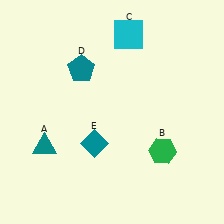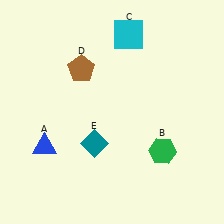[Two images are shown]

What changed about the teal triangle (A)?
In Image 1, A is teal. In Image 2, it changed to blue.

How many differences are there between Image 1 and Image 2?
There are 2 differences between the two images.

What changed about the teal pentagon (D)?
In Image 1, D is teal. In Image 2, it changed to brown.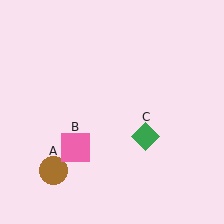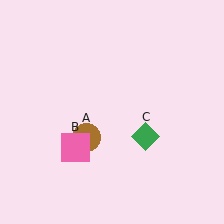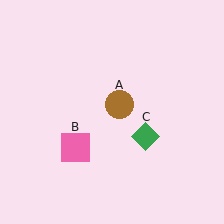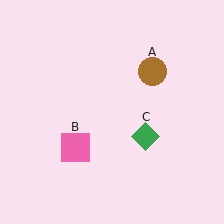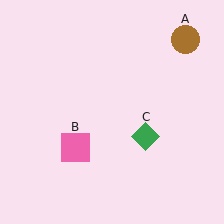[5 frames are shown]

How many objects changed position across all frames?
1 object changed position: brown circle (object A).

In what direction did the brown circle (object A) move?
The brown circle (object A) moved up and to the right.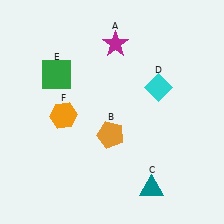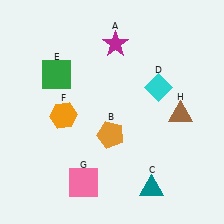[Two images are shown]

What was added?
A pink square (G), a brown triangle (H) were added in Image 2.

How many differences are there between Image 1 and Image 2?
There are 2 differences between the two images.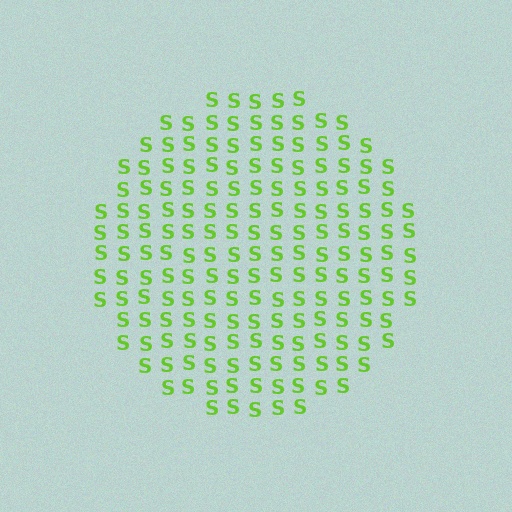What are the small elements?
The small elements are letter S's.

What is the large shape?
The large shape is a circle.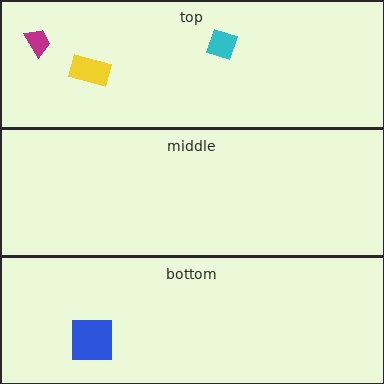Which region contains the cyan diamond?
The top region.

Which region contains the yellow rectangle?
The top region.